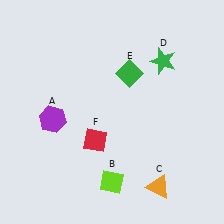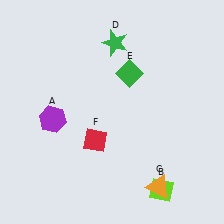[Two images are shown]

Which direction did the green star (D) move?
The green star (D) moved left.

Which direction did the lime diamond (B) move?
The lime diamond (B) moved right.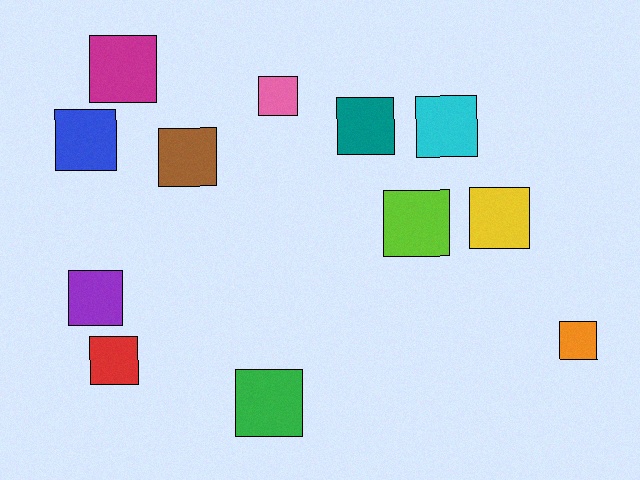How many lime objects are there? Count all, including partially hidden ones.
There is 1 lime object.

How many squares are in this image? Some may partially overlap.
There are 12 squares.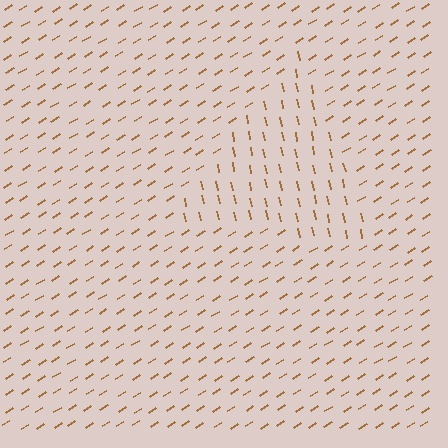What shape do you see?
I see a triangle.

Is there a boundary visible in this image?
Yes, there is a texture boundary formed by a change in line orientation.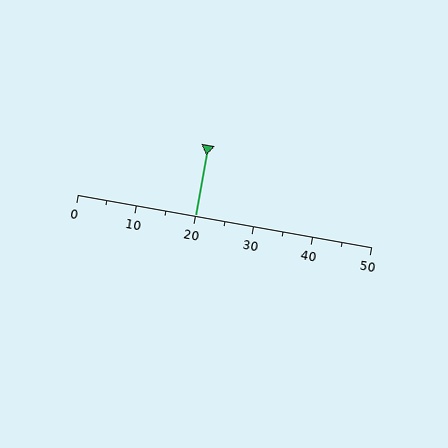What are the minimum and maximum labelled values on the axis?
The axis runs from 0 to 50.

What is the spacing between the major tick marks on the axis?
The major ticks are spaced 10 apart.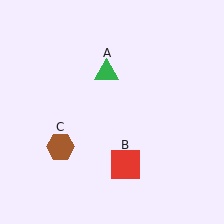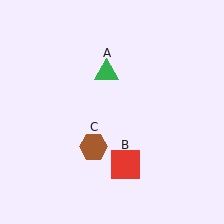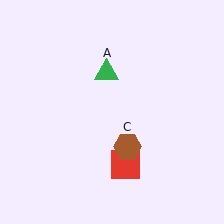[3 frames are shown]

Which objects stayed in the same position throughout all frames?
Green triangle (object A) and red square (object B) remained stationary.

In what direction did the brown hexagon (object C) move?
The brown hexagon (object C) moved right.